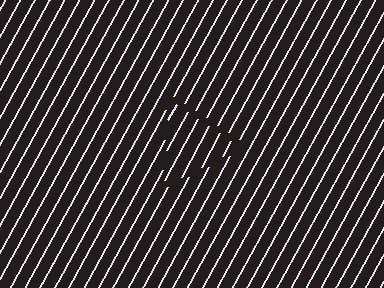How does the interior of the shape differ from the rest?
The interior of the shape contains the same grating, shifted by half a period — the contour is defined by the phase discontinuity where line-ends from the inner and outer gratings abut.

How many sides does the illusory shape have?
3 sides — the line-ends trace a triangle.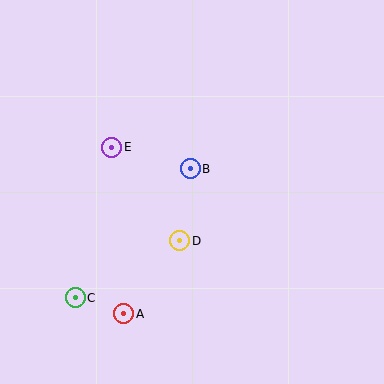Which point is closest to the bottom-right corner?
Point D is closest to the bottom-right corner.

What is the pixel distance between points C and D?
The distance between C and D is 119 pixels.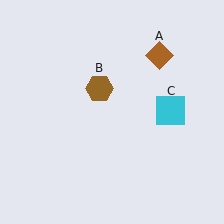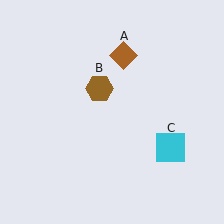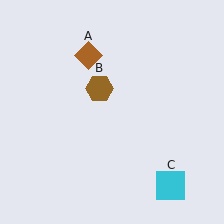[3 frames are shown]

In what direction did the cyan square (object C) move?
The cyan square (object C) moved down.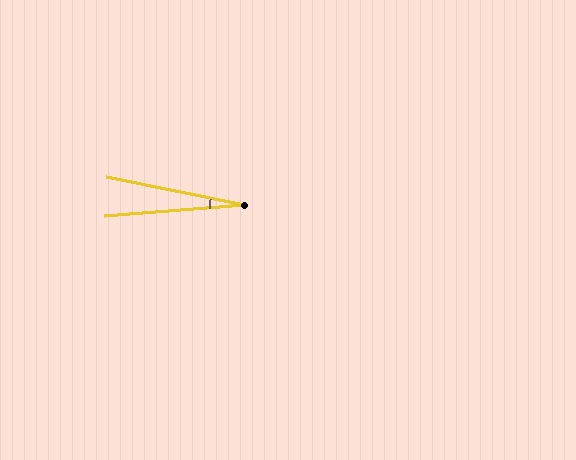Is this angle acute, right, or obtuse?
It is acute.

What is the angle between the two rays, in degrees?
Approximately 16 degrees.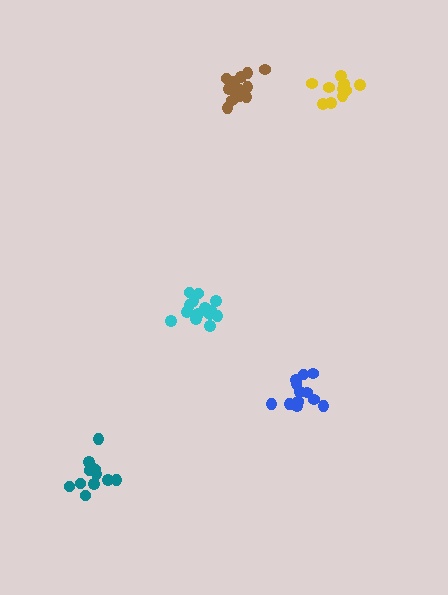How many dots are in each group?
Group 1: 10 dots, Group 2: 12 dots, Group 3: 14 dots, Group 4: 12 dots, Group 5: 15 dots (63 total).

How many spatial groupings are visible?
There are 5 spatial groupings.